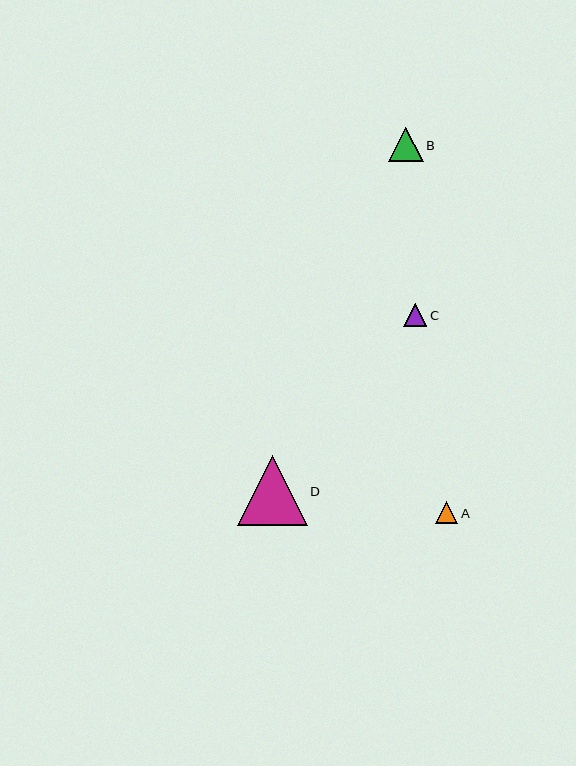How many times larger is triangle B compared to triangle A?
Triangle B is approximately 1.6 times the size of triangle A.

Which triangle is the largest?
Triangle D is the largest with a size of approximately 70 pixels.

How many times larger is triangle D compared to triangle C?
Triangle D is approximately 3.0 times the size of triangle C.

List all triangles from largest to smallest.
From largest to smallest: D, B, C, A.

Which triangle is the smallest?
Triangle A is the smallest with a size of approximately 22 pixels.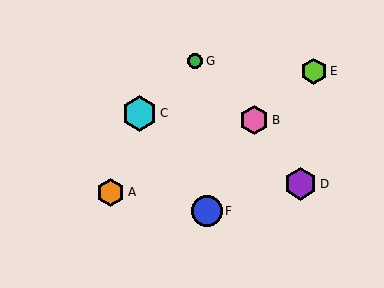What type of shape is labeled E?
Shape E is a lime hexagon.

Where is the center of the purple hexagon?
The center of the purple hexagon is at (300, 184).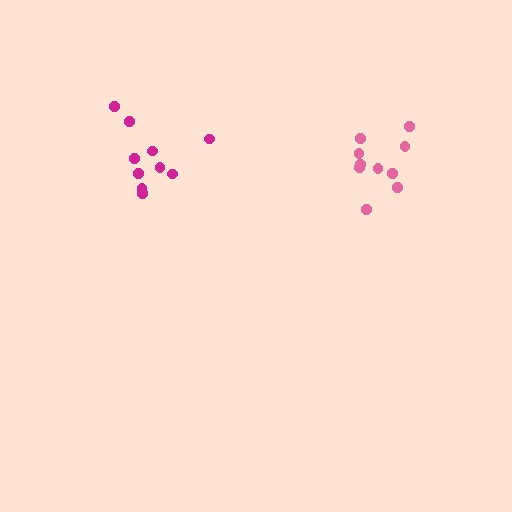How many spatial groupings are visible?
There are 2 spatial groupings.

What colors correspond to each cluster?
The clusters are colored: pink, magenta.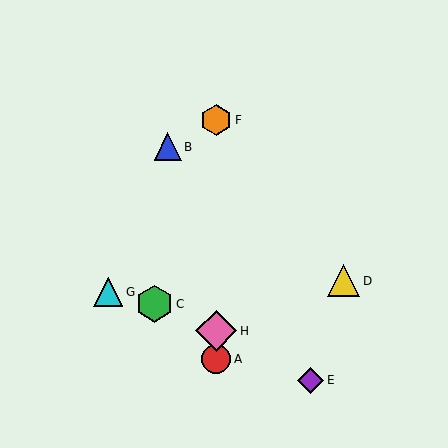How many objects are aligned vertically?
3 objects (A, F, H) are aligned vertically.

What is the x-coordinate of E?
Object E is at x≈311.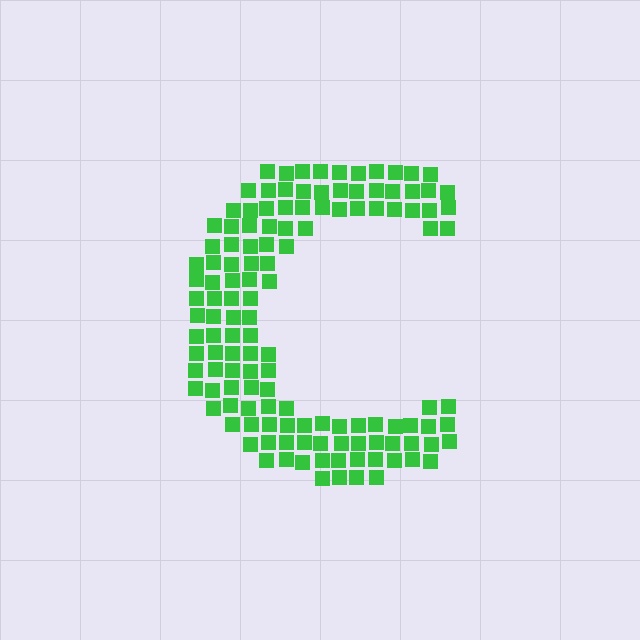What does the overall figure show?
The overall figure shows the letter C.